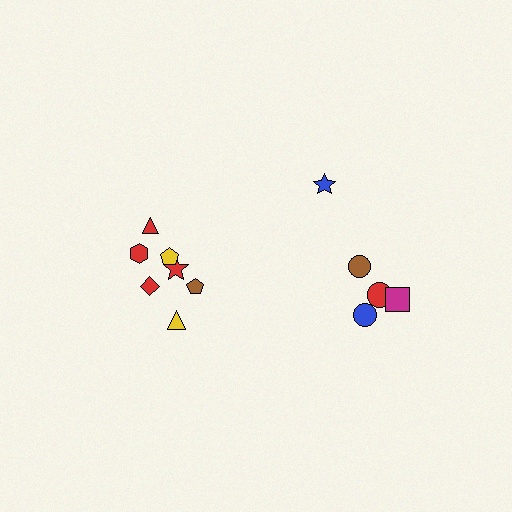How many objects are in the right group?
There are 5 objects.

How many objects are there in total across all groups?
There are 12 objects.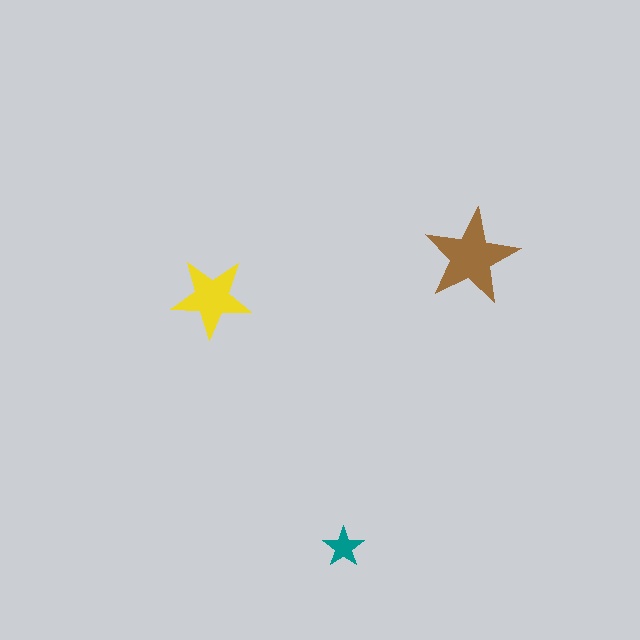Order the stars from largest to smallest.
the brown one, the yellow one, the teal one.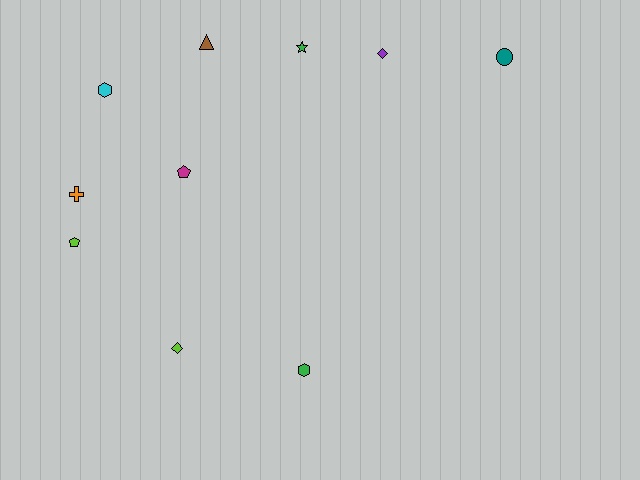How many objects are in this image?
There are 10 objects.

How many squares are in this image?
There are no squares.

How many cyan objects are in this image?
There is 1 cyan object.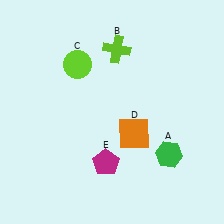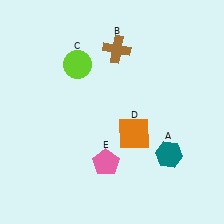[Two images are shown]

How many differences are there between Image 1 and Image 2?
There are 3 differences between the two images.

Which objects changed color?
A changed from green to teal. B changed from lime to brown. E changed from magenta to pink.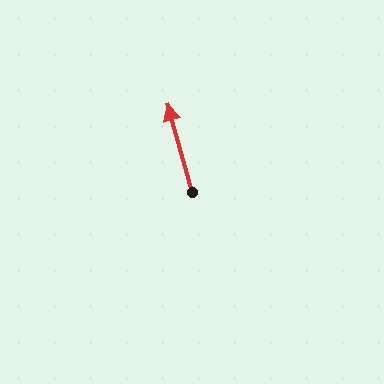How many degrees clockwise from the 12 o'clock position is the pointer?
Approximately 345 degrees.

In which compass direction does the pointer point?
North.